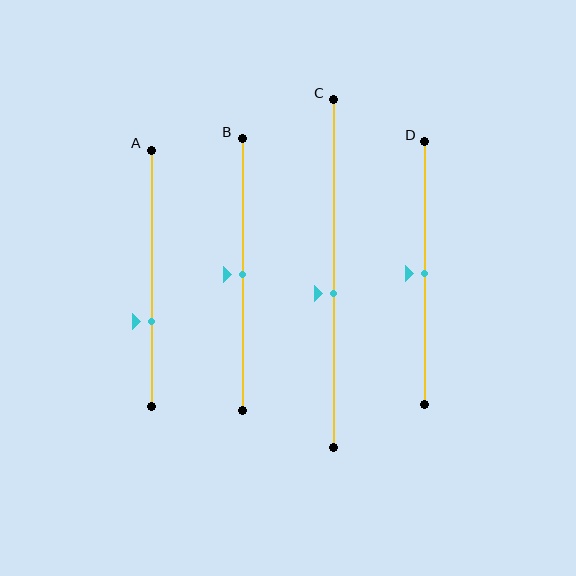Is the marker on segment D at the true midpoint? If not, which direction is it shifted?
Yes, the marker on segment D is at the true midpoint.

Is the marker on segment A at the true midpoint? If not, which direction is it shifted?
No, the marker on segment A is shifted downward by about 17% of the segment length.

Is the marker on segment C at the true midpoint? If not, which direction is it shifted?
No, the marker on segment C is shifted downward by about 6% of the segment length.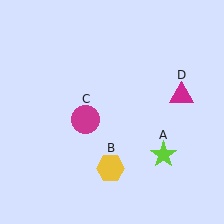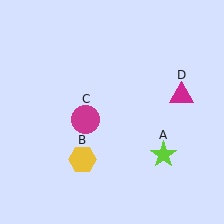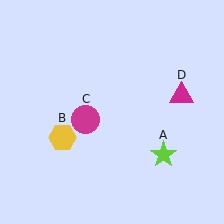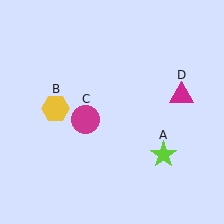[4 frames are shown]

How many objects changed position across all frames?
1 object changed position: yellow hexagon (object B).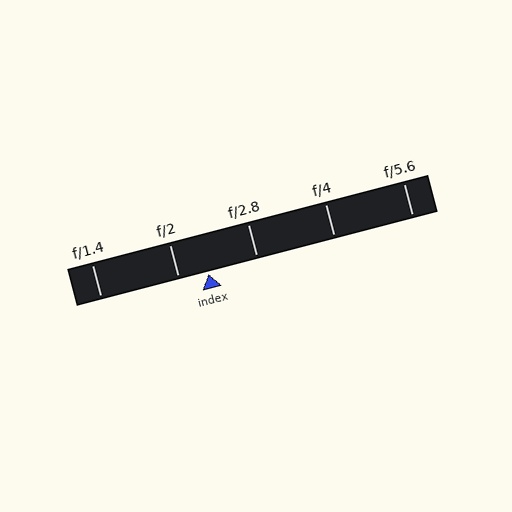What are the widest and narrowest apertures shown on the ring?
The widest aperture shown is f/1.4 and the narrowest is f/5.6.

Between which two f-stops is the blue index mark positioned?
The index mark is between f/2 and f/2.8.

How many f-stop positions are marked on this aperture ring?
There are 5 f-stop positions marked.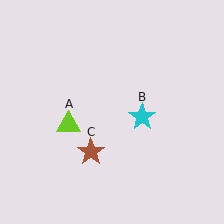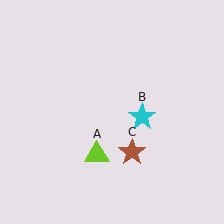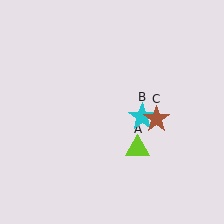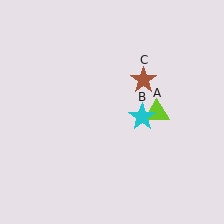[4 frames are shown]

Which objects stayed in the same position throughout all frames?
Cyan star (object B) remained stationary.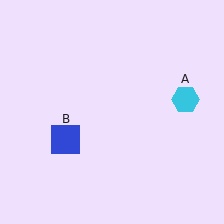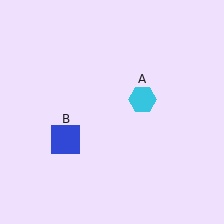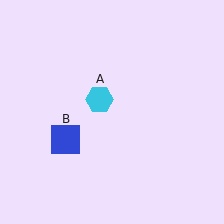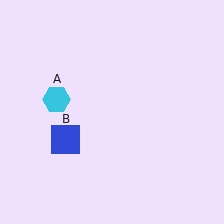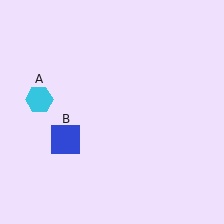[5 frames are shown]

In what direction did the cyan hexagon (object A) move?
The cyan hexagon (object A) moved left.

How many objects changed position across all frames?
1 object changed position: cyan hexagon (object A).